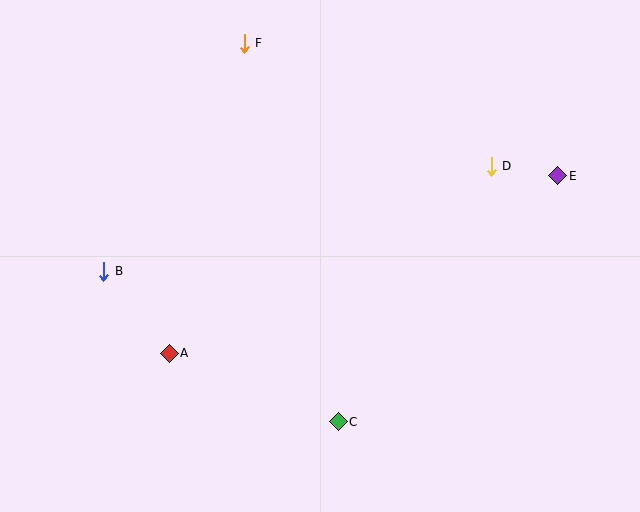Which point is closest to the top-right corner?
Point E is closest to the top-right corner.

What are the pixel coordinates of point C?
Point C is at (338, 422).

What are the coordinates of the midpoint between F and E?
The midpoint between F and E is at (401, 109).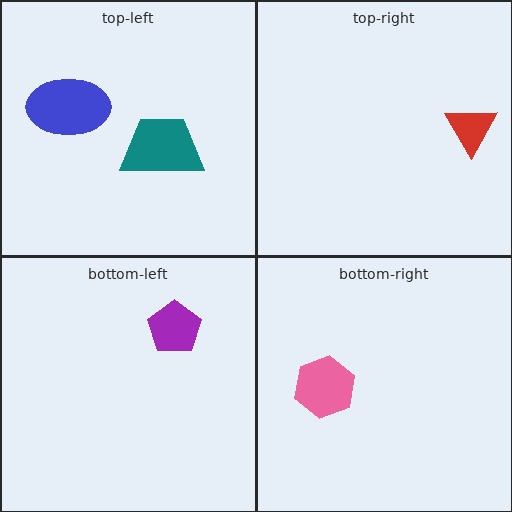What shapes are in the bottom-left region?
The purple pentagon.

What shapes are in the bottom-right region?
The pink hexagon.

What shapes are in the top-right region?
The red triangle.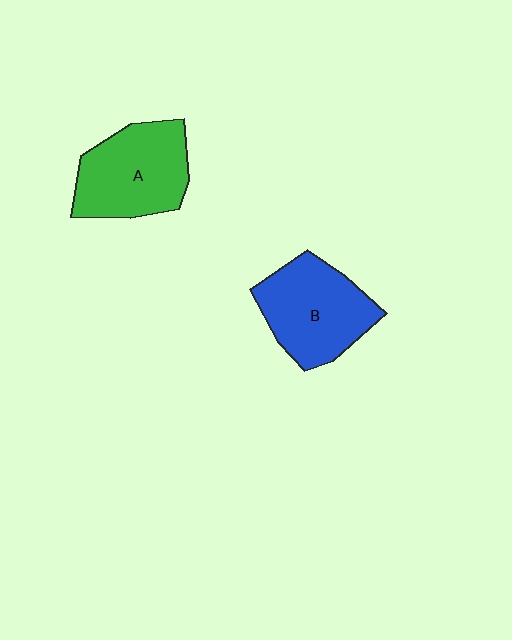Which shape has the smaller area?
Shape A (green).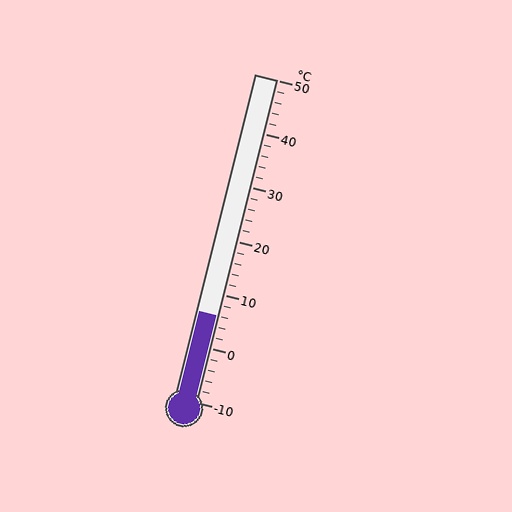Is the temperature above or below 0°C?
The temperature is above 0°C.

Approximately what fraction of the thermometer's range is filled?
The thermometer is filled to approximately 25% of its range.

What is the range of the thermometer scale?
The thermometer scale ranges from -10°C to 50°C.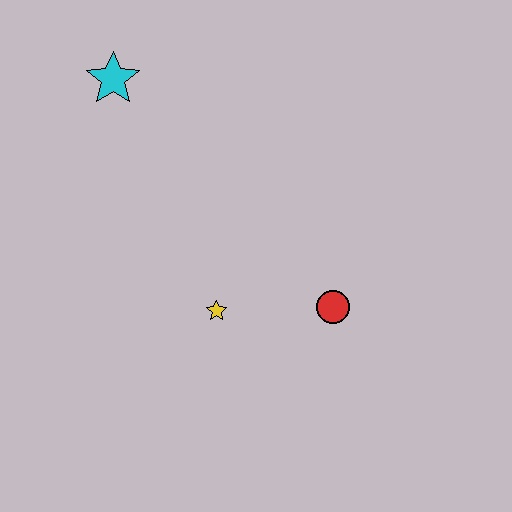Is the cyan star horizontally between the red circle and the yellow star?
No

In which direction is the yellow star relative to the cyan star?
The yellow star is below the cyan star.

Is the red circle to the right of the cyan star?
Yes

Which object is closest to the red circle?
The yellow star is closest to the red circle.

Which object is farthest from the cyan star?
The red circle is farthest from the cyan star.